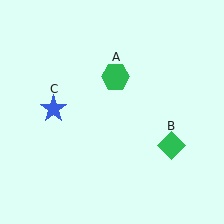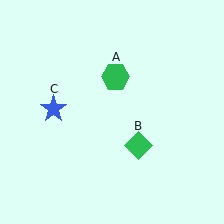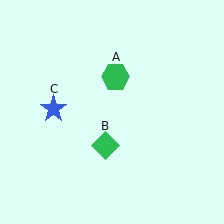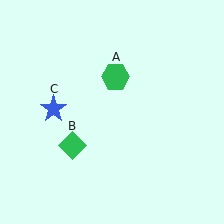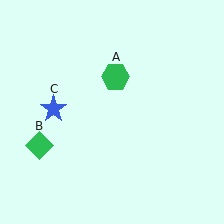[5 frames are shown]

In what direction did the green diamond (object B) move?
The green diamond (object B) moved left.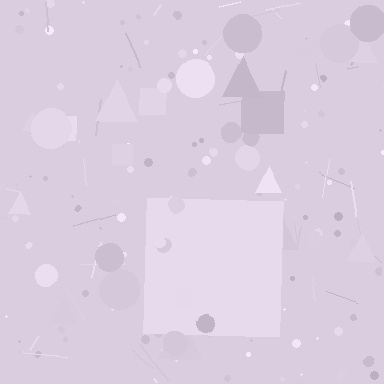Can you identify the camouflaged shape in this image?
The camouflaged shape is a square.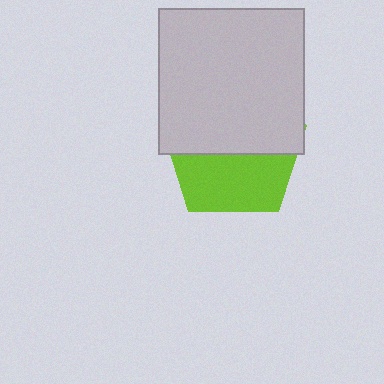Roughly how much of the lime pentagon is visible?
A small part of it is visible (roughly 44%).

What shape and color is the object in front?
The object in front is a light gray square.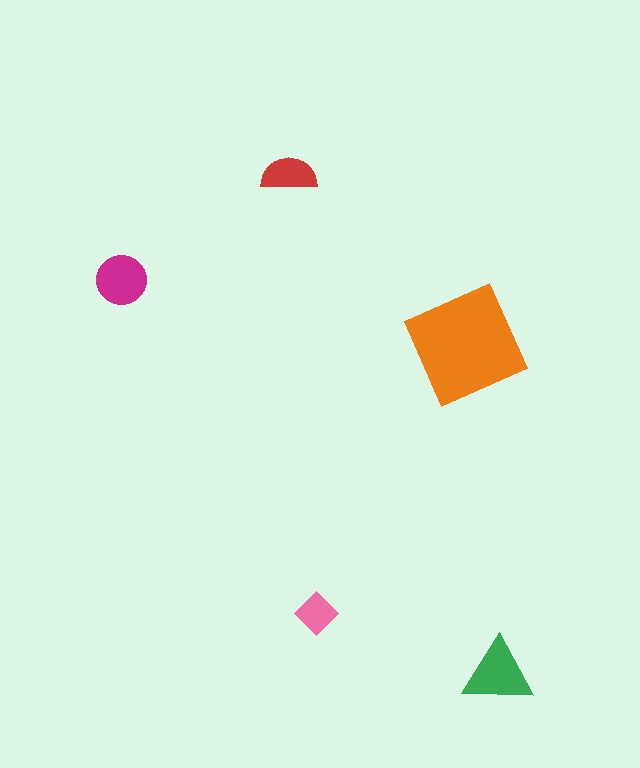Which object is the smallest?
The pink diamond.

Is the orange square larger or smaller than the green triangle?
Larger.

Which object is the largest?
The orange square.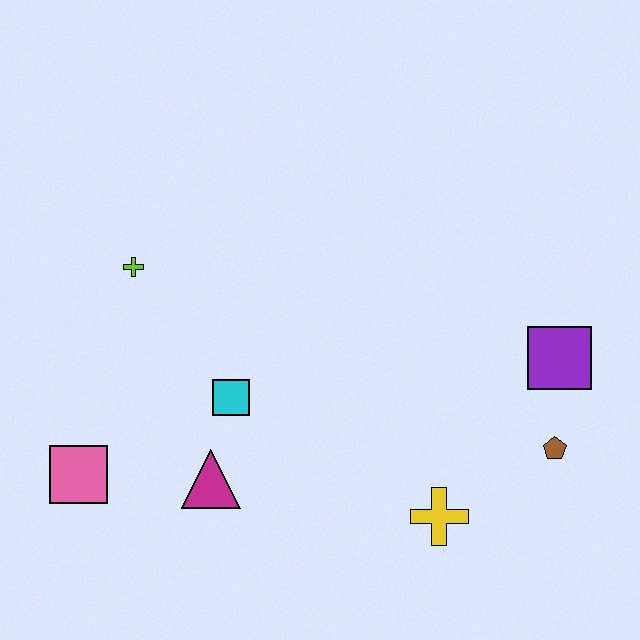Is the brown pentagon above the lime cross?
No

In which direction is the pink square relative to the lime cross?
The pink square is below the lime cross.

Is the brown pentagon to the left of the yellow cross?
No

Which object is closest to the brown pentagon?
The purple square is closest to the brown pentagon.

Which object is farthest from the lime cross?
The brown pentagon is farthest from the lime cross.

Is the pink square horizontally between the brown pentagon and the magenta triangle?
No